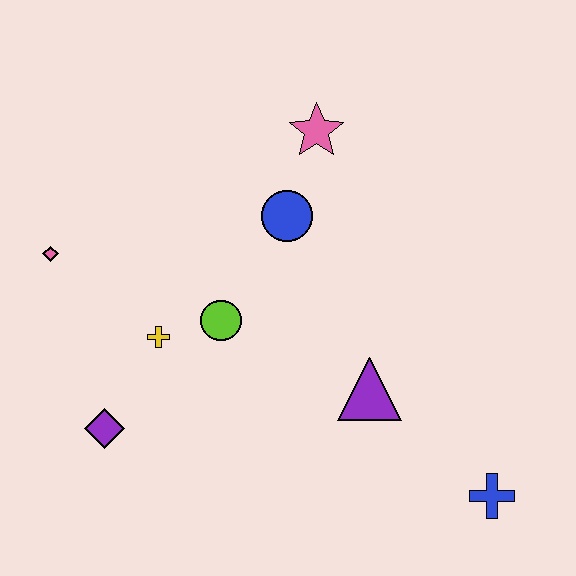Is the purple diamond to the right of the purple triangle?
No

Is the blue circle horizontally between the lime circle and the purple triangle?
Yes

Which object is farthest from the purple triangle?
The pink diamond is farthest from the purple triangle.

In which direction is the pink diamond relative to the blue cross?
The pink diamond is to the left of the blue cross.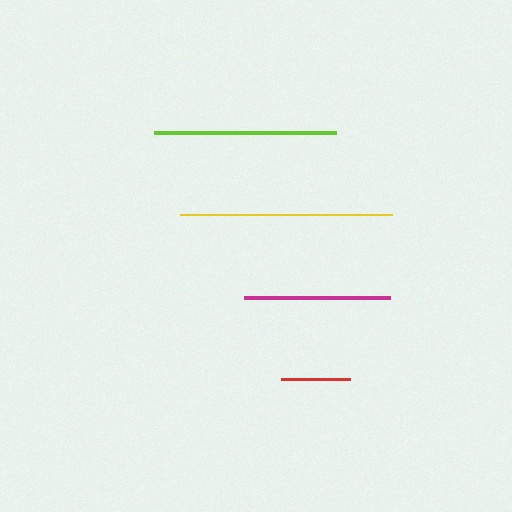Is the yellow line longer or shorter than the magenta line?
The yellow line is longer than the magenta line.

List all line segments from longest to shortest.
From longest to shortest: yellow, lime, magenta, red.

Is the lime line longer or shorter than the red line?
The lime line is longer than the red line.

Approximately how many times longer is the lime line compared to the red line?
The lime line is approximately 2.6 times the length of the red line.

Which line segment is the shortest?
The red line is the shortest at approximately 69 pixels.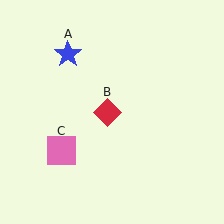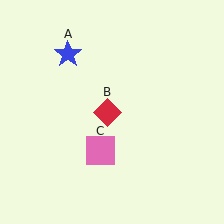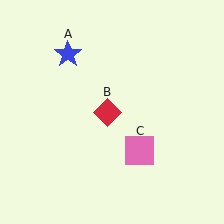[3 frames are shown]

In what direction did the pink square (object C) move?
The pink square (object C) moved right.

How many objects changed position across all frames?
1 object changed position: pink square (object C).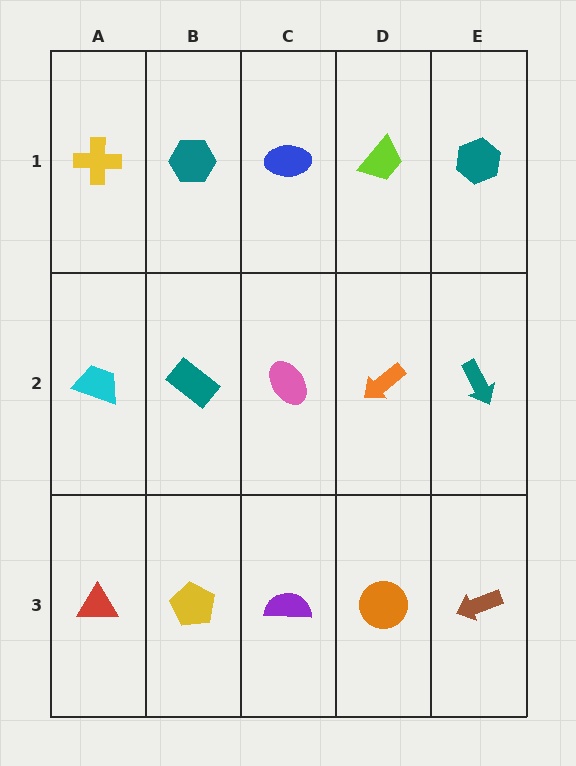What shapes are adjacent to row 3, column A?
A cyan trapezoid (row 2, column A), a yellow pentagon (row 3, column B).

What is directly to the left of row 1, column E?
A lime trapezoid.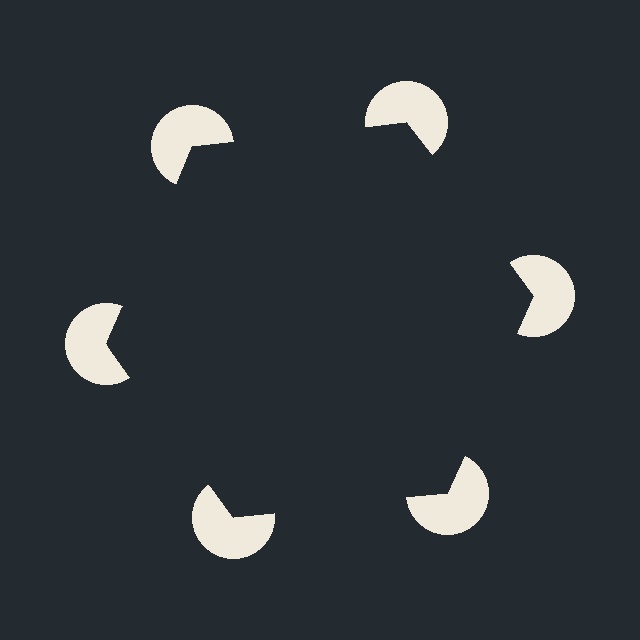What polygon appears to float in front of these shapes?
An illusory hexagon — its edges are inferred from the aligned wedge cuts in the pac-man discs, not physically drawn.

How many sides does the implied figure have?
6 sides.